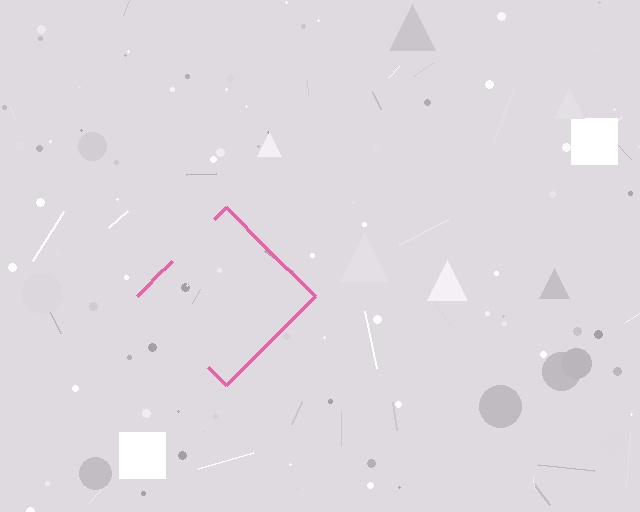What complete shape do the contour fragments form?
The contour fragments form a diamond.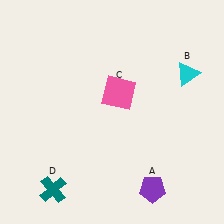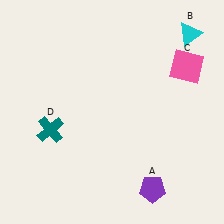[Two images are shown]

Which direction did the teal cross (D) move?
The teal cross (D) moved up.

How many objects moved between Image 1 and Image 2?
3 objects moved between the two images.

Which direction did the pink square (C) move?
The pink square (C) moved right.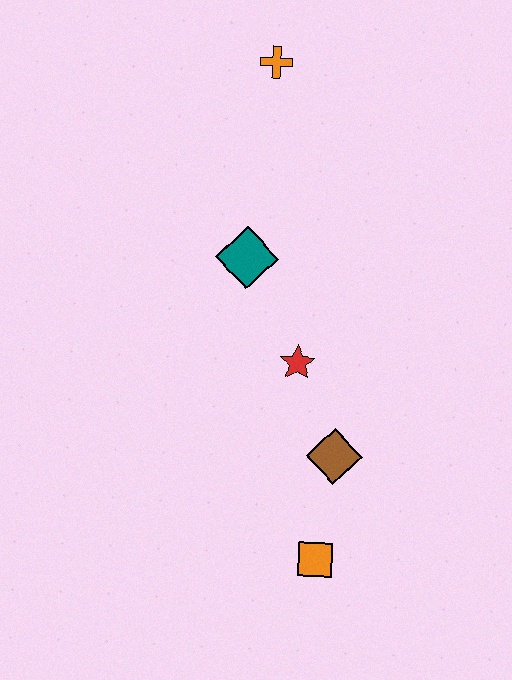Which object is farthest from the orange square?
The orange cross is farthest from the orange square.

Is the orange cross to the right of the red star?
No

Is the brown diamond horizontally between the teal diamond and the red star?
No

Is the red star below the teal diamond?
Yes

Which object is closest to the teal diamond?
The red star is closest to the teal diamond.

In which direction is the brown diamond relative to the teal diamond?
The brown diamond is below the teal diamond.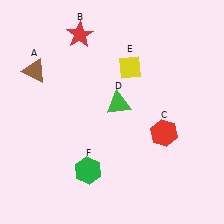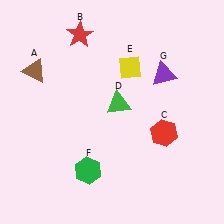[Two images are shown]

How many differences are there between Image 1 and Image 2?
There is 1 difference between the two images.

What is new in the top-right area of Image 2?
A purple triangle (G) was added in the top-right area of Image 2.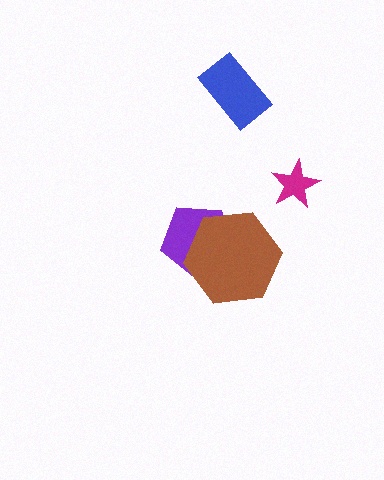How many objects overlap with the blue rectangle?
0 objects overlap with the blue rectangle.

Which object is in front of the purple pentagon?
The brown hexagon is in front of the purple pentagon.